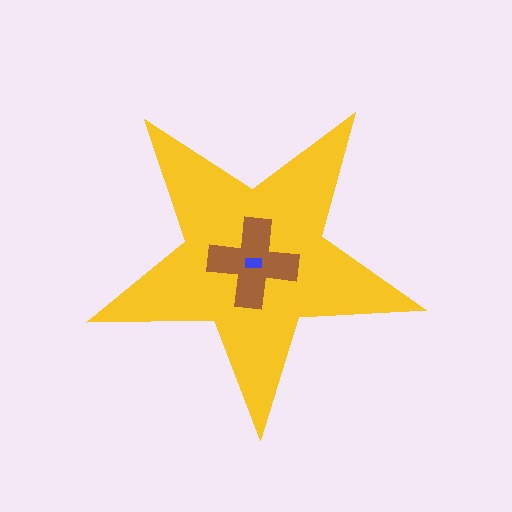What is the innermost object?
The blue rectangle.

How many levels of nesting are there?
3.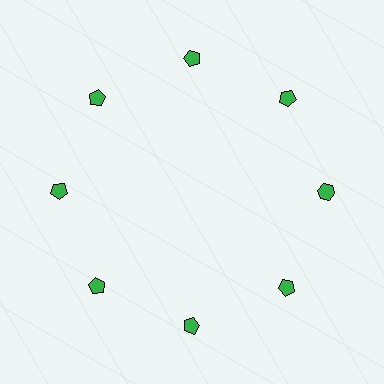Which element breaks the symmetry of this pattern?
The green hexagon at roughly the 3 o'clock position breaks the symmetry. All other shapes are green pentagons.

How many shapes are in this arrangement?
There are 8 shapes arranged in a ring pattern.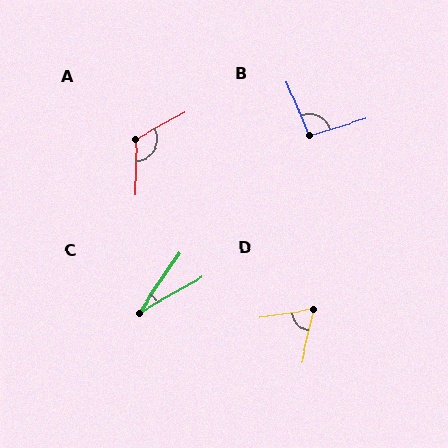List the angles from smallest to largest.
C (27°), D (68°), B (95°), A (121°).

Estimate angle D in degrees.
Approximately 68 degrees.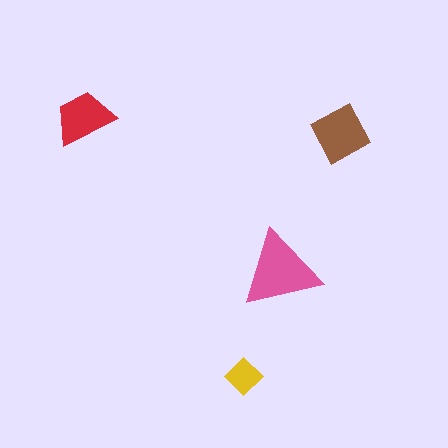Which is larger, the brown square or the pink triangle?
The pink triangle.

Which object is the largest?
The pink triangle.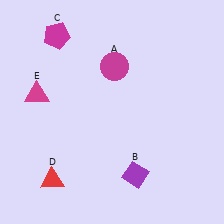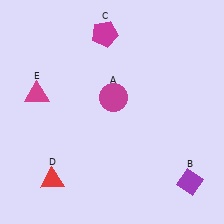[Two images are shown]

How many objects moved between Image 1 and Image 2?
3 objects moved between the two images.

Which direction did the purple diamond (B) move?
The purple diamond (B) moved right.